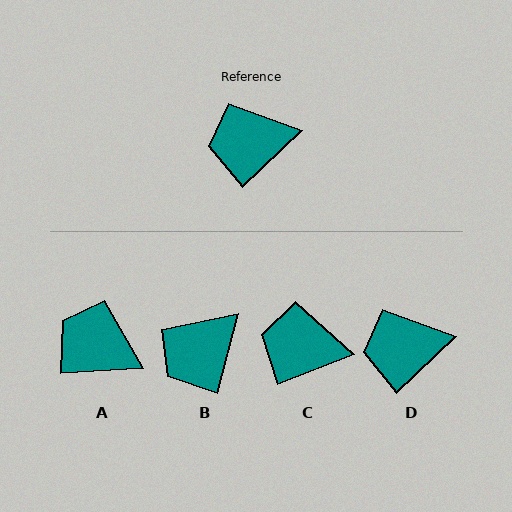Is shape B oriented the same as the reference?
No, it is off by about 32 degrees.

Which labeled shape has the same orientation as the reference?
D.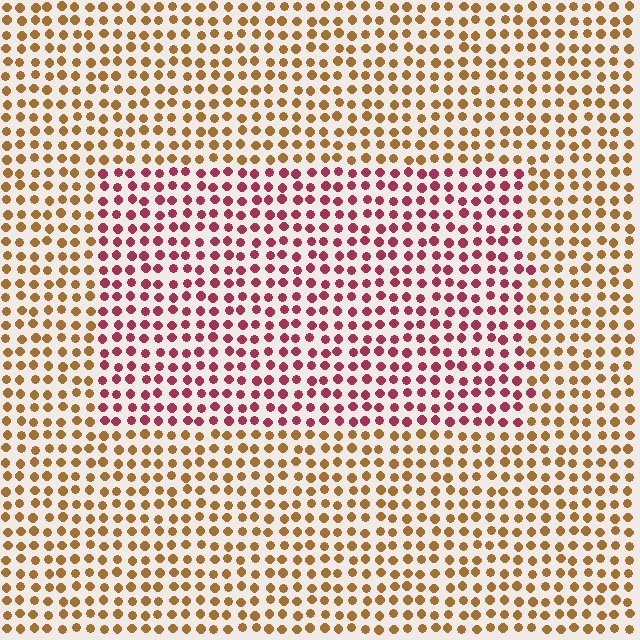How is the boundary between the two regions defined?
The boundary is defined purely by a slight shift in hue (about 54 degrees). Spacing, size, and orientation are identical on both sides.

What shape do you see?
I see a rectangle.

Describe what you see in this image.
The image is filled with small brown elements in a uniform arrangement. A rectangle-shaped region is visible where the elements are tinted to a slightly different hue, forming a subtle color boundary.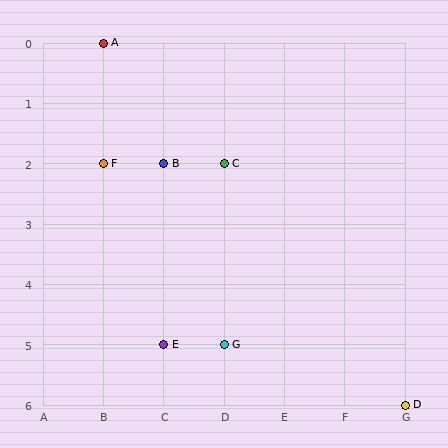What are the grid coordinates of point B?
Point B is at grid coordinates (C, 2).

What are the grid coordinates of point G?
Point G is at grid coordinates (D, 5).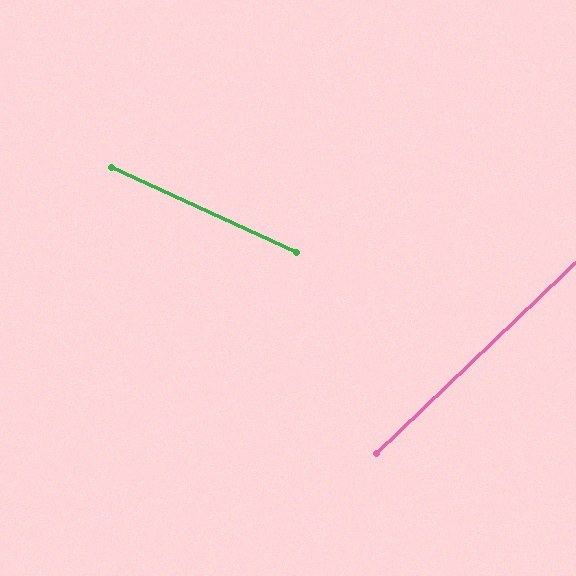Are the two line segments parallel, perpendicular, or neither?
Neither parallel nor perpendicular — they differ by about 69°.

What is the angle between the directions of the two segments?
Approximately 69 degrees.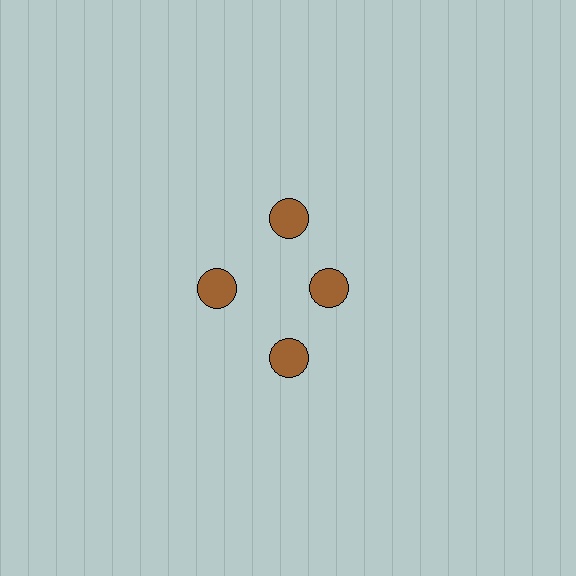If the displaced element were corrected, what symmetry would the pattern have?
It would have 4-fold rotational symmetry — the pattern would map onto itself every 90 degrees.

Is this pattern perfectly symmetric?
No. The 4 brown circles are arranged in a ring, but one element near the 3 o'clock position is pulled inward toward the center, breaking the 4-fold rotational symmetry.